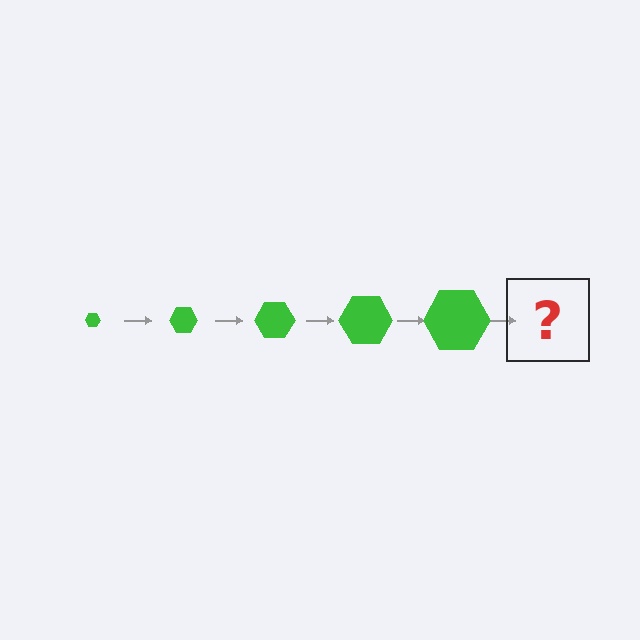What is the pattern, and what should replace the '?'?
The pattern is that the hexagon gets progressively larger each step. The '?' should be a green hexagon, larger than the previous one.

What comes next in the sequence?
The next element should be a green hexagon, larger than the previous one.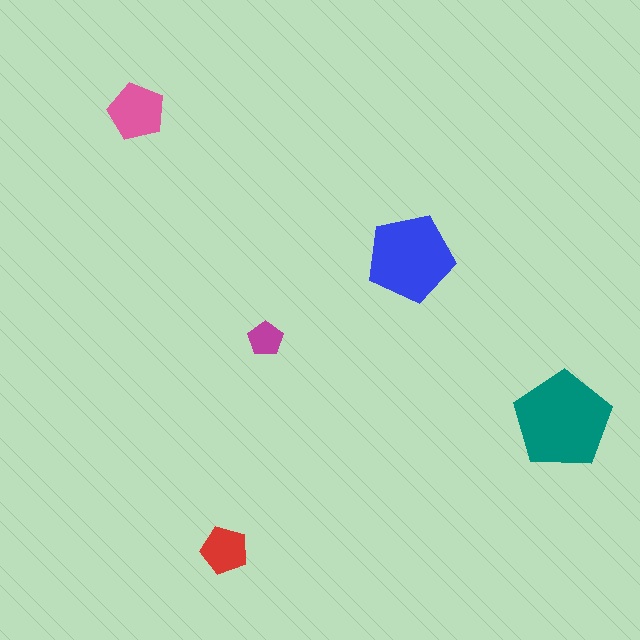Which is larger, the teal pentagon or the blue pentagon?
The teal one.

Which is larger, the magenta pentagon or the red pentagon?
The red one.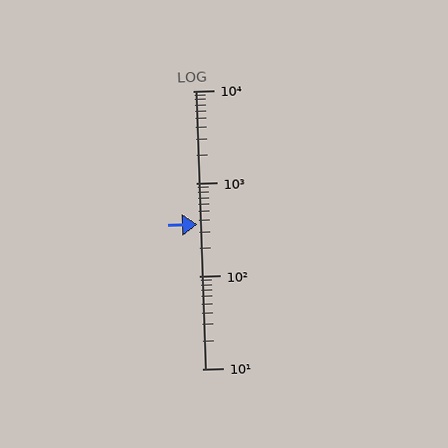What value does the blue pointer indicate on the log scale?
The pointer indicates approximately 360.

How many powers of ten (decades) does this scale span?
The scale spans 3 decades, from 10 to 10000.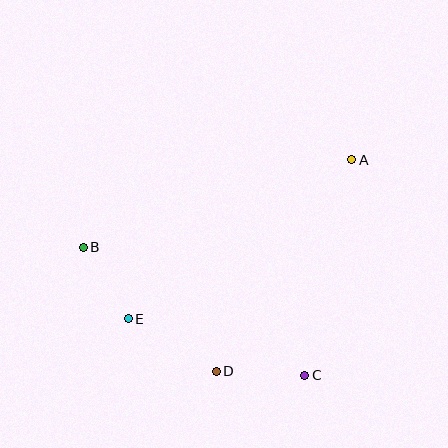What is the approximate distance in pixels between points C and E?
The distance between C and E is approximately 185 pixels.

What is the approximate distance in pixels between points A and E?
The distance between A and E is approximately 274 pixels.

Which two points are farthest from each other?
Points A and B are farthest from each other.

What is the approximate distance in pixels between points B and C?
The distance between B and C is approximately 256 pixels.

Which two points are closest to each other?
Points B and E are closest to each other.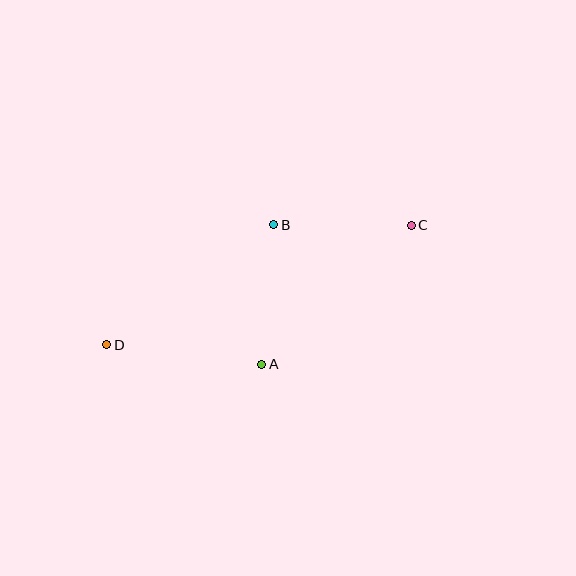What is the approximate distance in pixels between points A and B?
The distance between A and B is approximately 140 pixels.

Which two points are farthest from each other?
Points C and D are farthest from each other.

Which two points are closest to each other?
Points B and C are closest to each other.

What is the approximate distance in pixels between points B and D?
The distance between B and D is approximately 206 pixels.